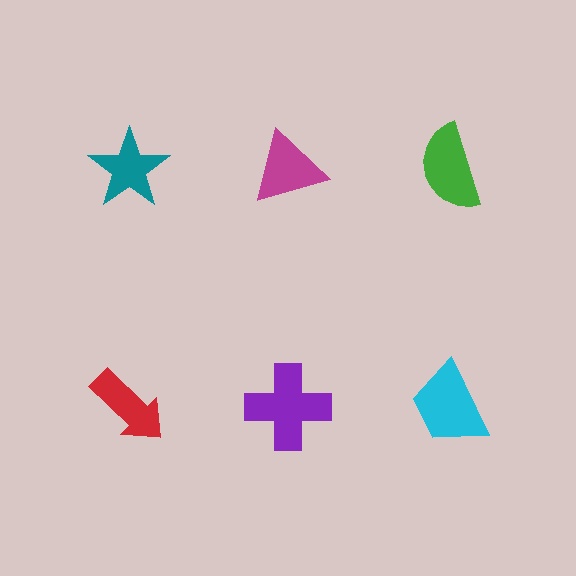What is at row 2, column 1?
A red arrow.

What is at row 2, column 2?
A purple cross.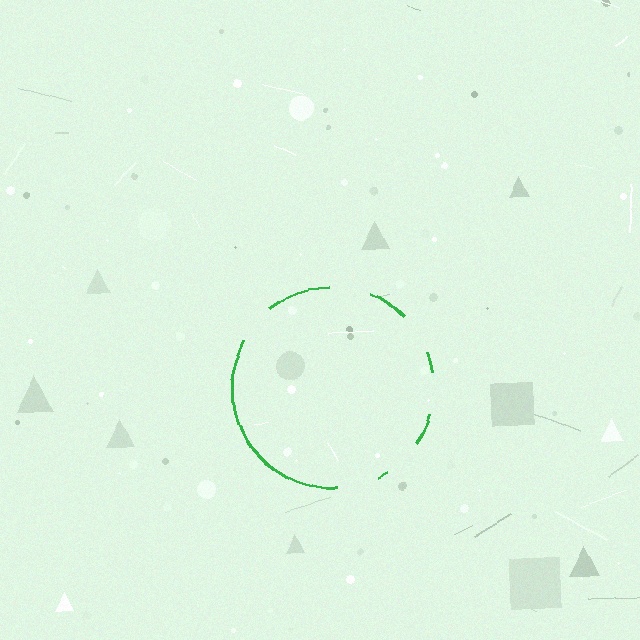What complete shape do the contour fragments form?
The contour fragments form a circle.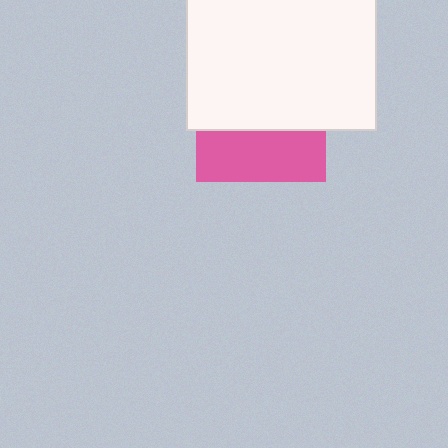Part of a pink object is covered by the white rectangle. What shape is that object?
It is a square.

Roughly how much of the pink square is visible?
A small part of it is visible (roughly 38%).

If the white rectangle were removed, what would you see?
You would see the complete pink square.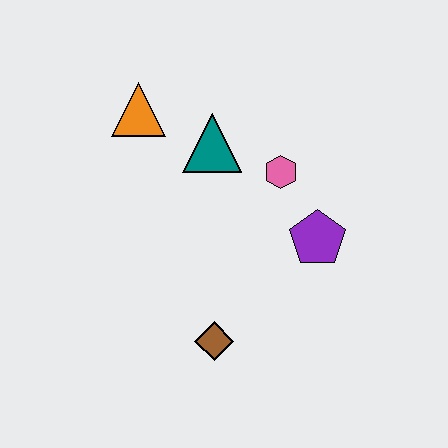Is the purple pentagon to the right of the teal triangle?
Yes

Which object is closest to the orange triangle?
The teal triangle is closest to the orange triangle.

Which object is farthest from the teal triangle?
The brown diamond is farthest from the teal triangle.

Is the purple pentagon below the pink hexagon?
Yes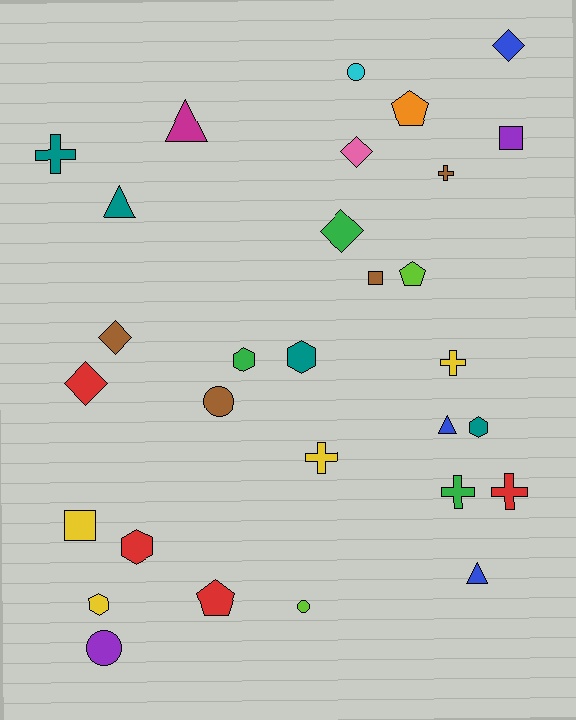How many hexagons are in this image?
There are 5 hexagons.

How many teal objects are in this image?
There are 4 teal objects.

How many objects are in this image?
There are 30 objects.